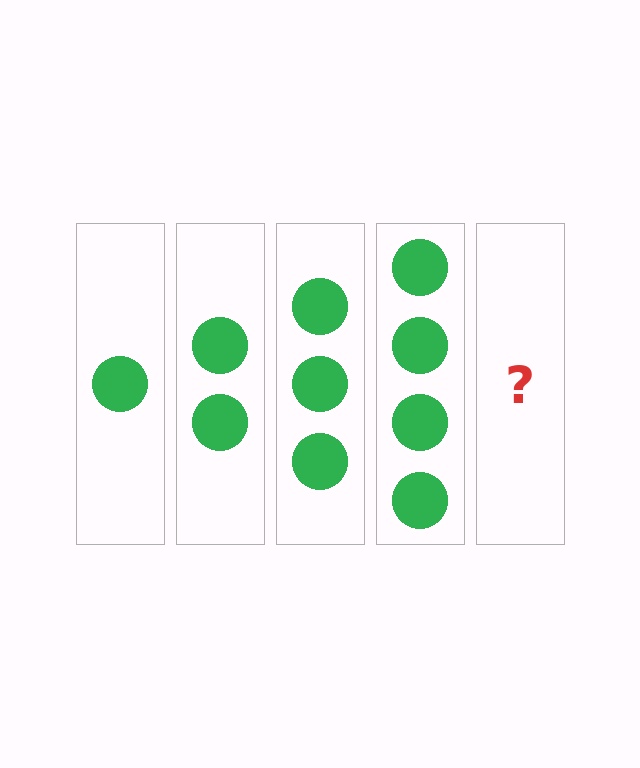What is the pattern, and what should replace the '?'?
The pattern is that each step adds one more circle. The '?' should be 5 circles.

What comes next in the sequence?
The next element should be 5 circles.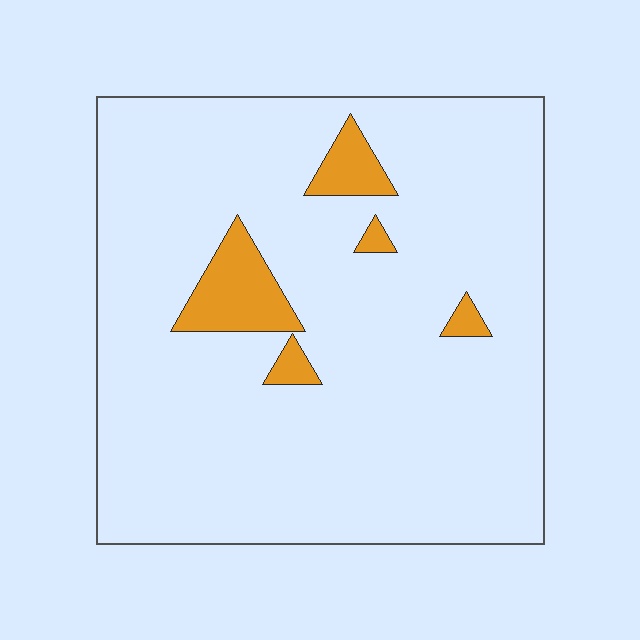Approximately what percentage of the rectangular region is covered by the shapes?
Approximately 10%.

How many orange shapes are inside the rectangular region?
5.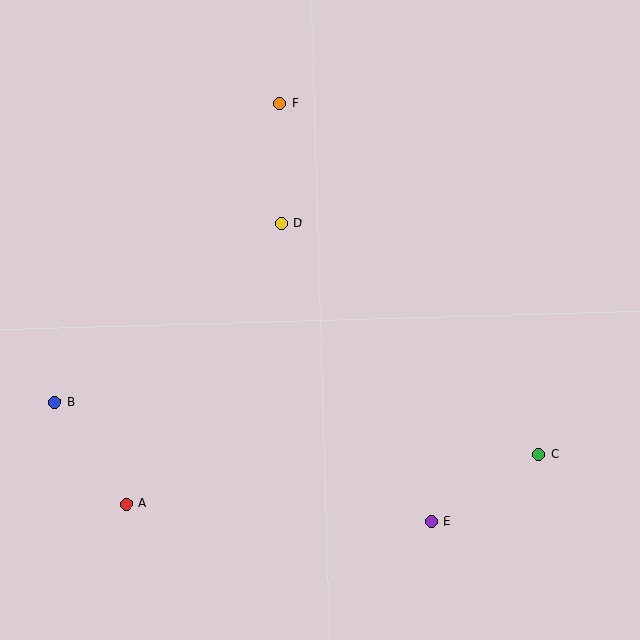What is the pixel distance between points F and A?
The distance between F and A is 429 pixels.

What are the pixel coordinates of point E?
Point E is at (431, 522).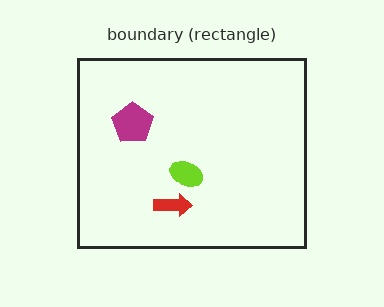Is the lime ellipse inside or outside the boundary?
Inside.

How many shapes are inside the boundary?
3 inside, 0 outside.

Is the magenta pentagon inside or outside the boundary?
Inside.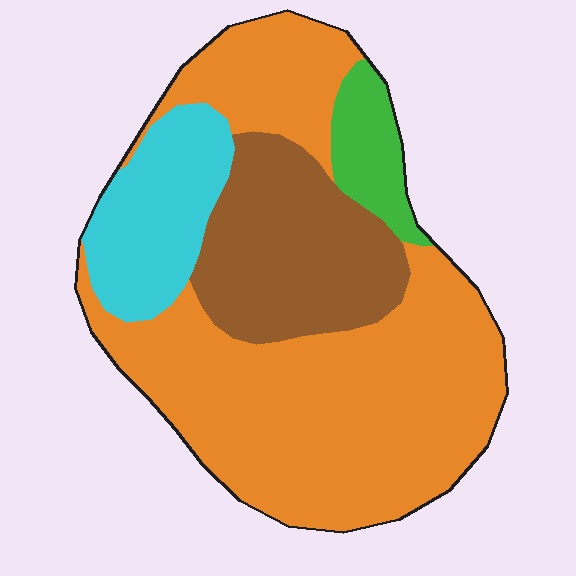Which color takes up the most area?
Orange, at roughly 60%.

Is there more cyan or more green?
Cyan.